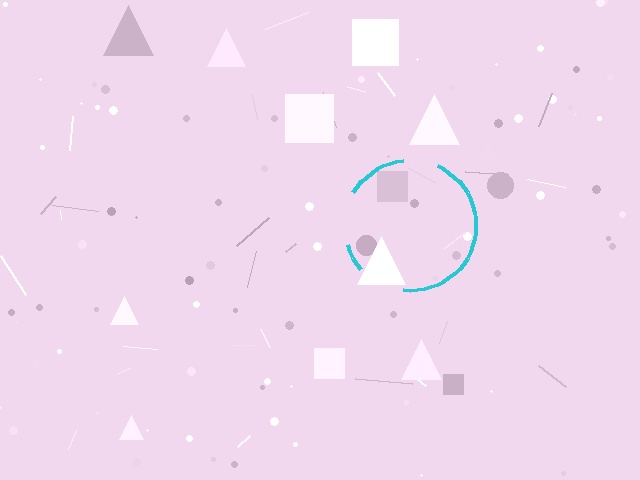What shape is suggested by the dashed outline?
The dashed outline suggests a circle.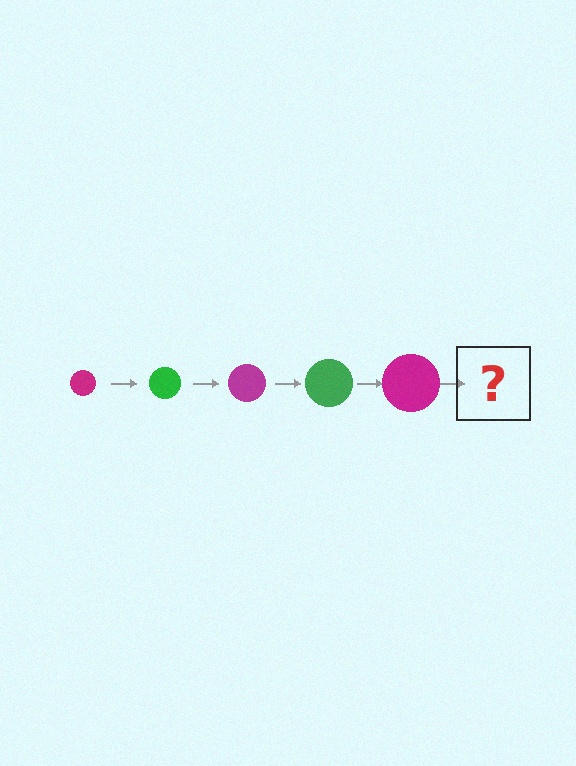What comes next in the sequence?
The next element should be a green circle, larger than the previous one.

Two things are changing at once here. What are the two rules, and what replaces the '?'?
The two rules are that the circle grows larger each step and the color cycles through magenta and green. The '?' should be a green circle, larger than the previous one.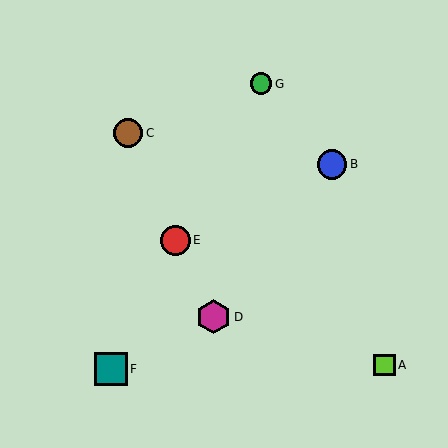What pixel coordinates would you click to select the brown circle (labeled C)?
Click at (128, 133) to select the brown circle C.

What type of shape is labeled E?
Shape E is a red circle.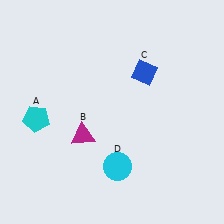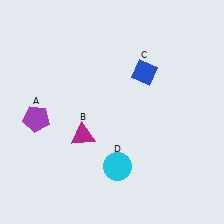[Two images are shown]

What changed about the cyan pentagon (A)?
In Image 1, A is cyan. In Image 2, it changed to purple.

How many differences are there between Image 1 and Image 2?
There is 1 difference between the two images.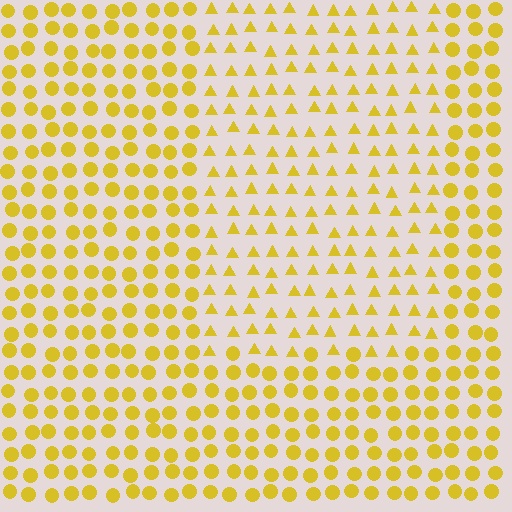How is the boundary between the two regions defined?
The boundary is defined by a change in element shape: triangles inside vs. circles outside. All elements share the same color and spacing.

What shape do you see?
I see a rectangle.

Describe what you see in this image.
The image is filled with small yellow elements arranged in a uniform grid. A rectangle-shaped region contains triangles, while the surrounding area contains circles. The boundary is defined purely by the change in element shape.